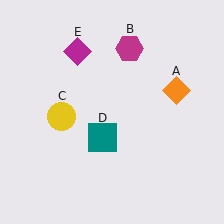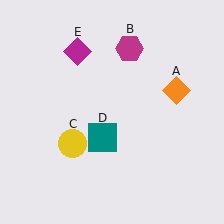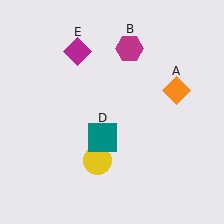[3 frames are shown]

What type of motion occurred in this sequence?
The yellow circle (object C) rotated counterclockwise around the center of the scene.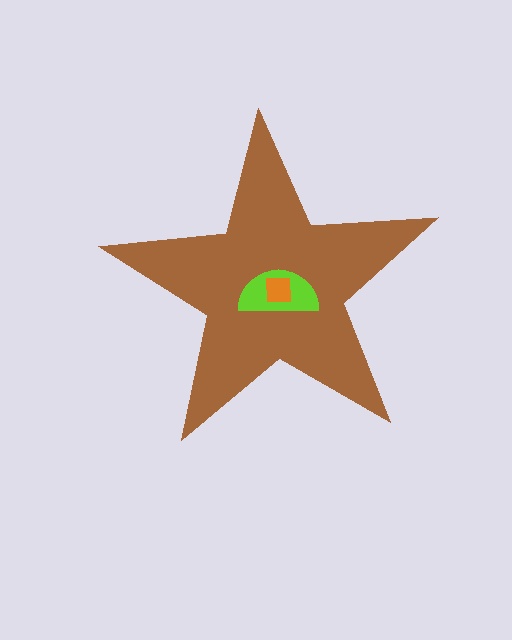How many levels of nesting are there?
3.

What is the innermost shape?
The orange square.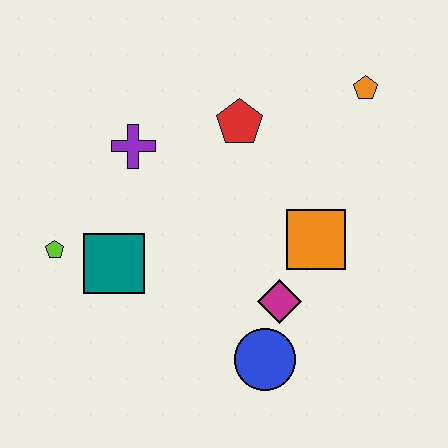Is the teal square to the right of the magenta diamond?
No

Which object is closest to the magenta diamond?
The blue circle is closest to the magenta diamond.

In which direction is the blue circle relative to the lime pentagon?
The blue circle is to the right of the lime pentagon.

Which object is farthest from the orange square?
The lime pentagon is farthest from the orange square.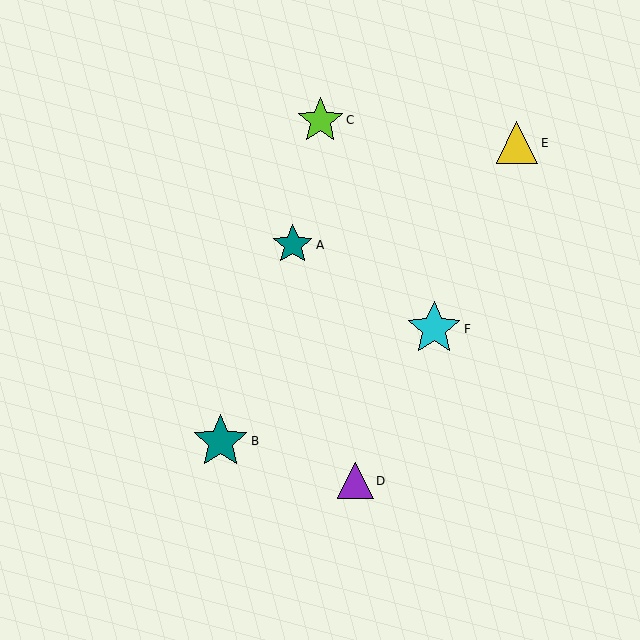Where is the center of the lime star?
The center of the lime star is at (320, 120).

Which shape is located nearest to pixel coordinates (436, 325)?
The cyan star (labeled F) at (434, 329) is nearest to that location.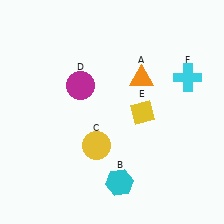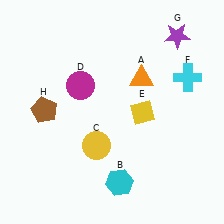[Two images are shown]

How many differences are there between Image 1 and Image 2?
There are 2 differences between the two images.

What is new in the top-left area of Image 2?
A brown pentagon (H) was added in the top-left area of Image 2.